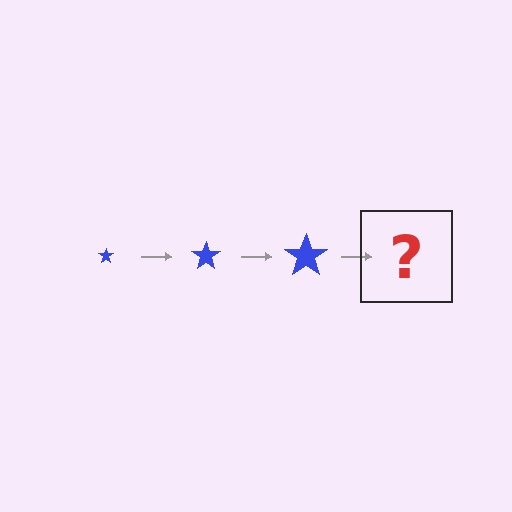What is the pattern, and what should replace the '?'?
The pattern is that the star gets progressively larger each step. The '?' should be a blue star, larger than the previous one.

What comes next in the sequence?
The next element should be a blue star, larger than the previous one.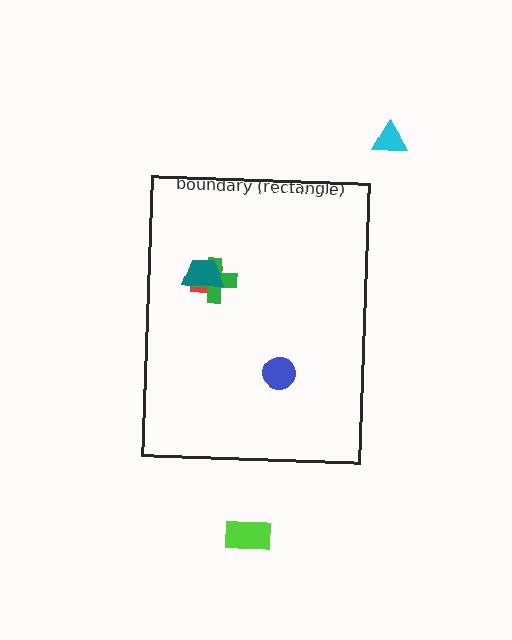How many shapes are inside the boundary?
4 inside, 2 outside.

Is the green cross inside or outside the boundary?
Inside.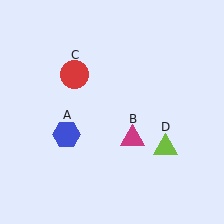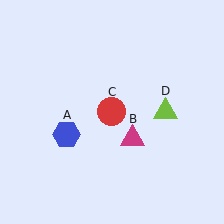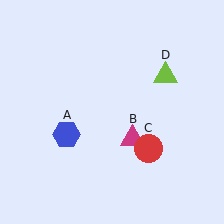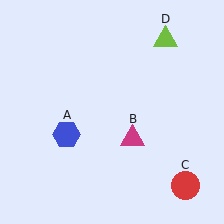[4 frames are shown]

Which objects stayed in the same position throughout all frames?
Blue hexagon (object A) and magenta triangle (object B) remained stationary.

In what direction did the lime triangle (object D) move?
The lime triangle (object D) moved up.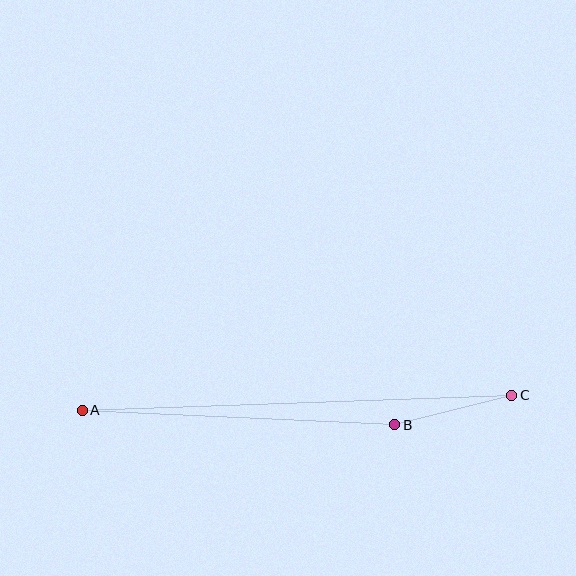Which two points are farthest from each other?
Points A and C are farthest from each other.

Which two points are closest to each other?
Points B and C are closest to each other.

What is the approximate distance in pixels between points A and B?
The distance between A and B is approximately 313 pixels.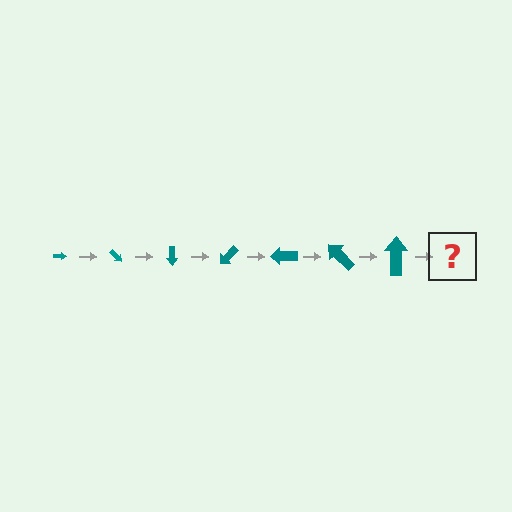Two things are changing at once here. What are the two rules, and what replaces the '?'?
The two rules are that the arrow grows larger each step and it rotates 45 degrees each step. The '?' should be an arrow, larger than the previous one and rotated 315 degrees from the start.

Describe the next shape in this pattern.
It should be an arrow, larger than the previous one and rotated 315 degrees from the start.